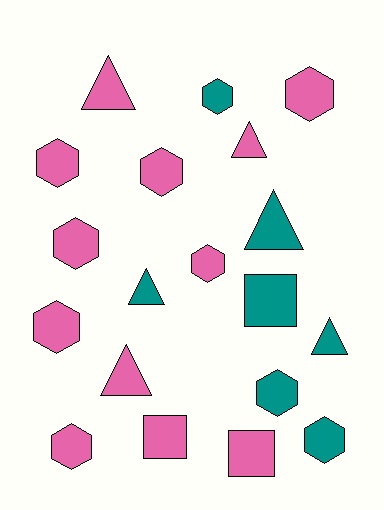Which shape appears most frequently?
Hexagon, with 10 objects.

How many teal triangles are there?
There are 3 teal triangles.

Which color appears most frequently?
Pink, with 12 objects.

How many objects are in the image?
There are 19 objects.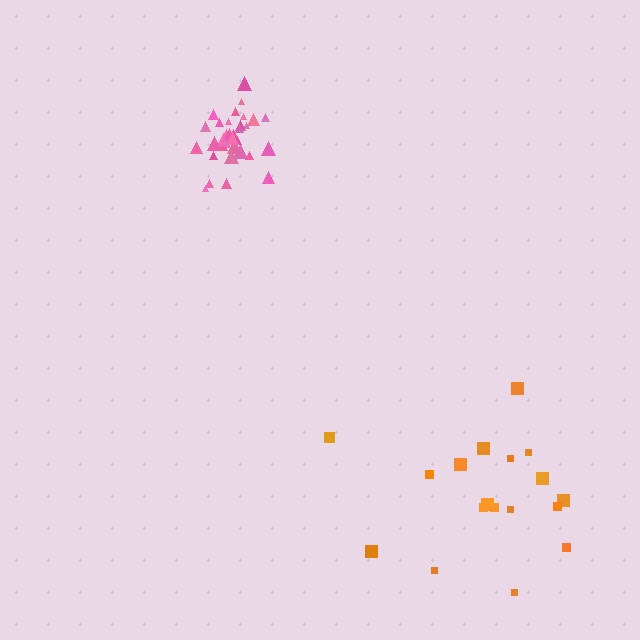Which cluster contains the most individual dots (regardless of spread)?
Pink (35).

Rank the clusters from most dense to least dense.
pink, orange.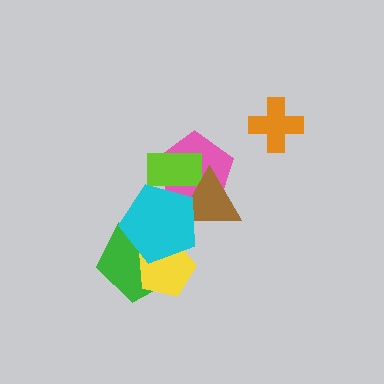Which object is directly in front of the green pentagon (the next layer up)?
The yellow pentagon is directly in front of the green pentagon.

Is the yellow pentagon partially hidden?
Yes, it is partially covered by another shape.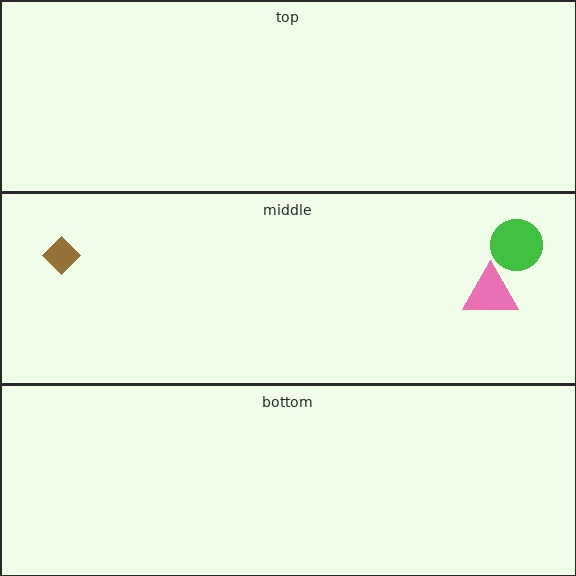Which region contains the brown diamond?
The middle region.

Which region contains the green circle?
The middle region.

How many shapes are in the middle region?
3.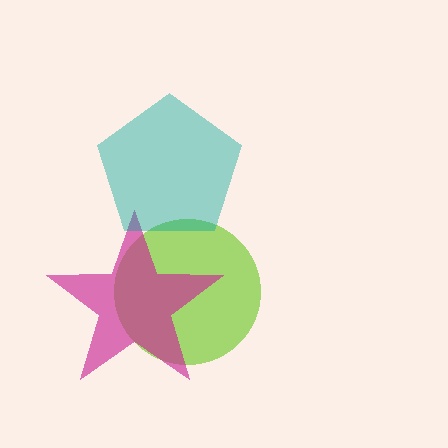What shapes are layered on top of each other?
The layered shapes are: a lime circle, a magenta star, a teal pentagon.